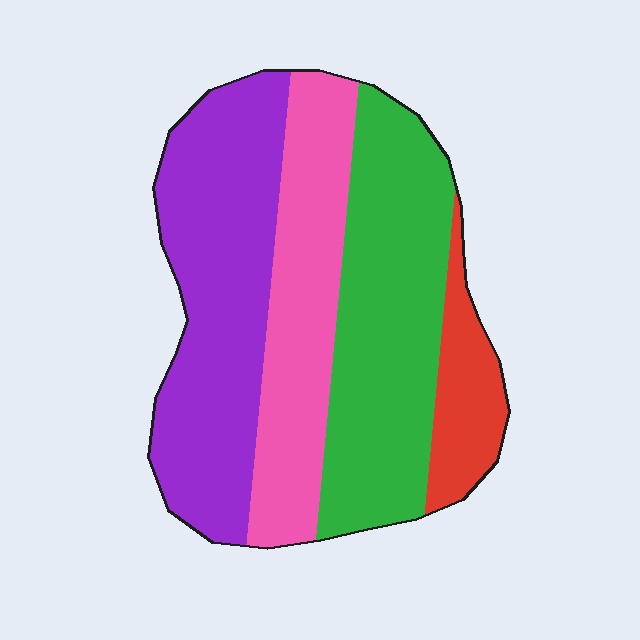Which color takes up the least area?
Red, at roughly 10%.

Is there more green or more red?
Green.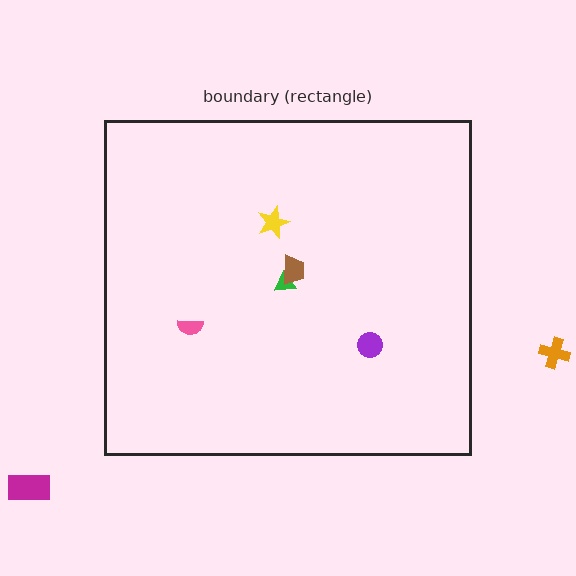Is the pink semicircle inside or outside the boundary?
Inside.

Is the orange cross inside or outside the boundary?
Outside.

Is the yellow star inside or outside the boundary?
Inside.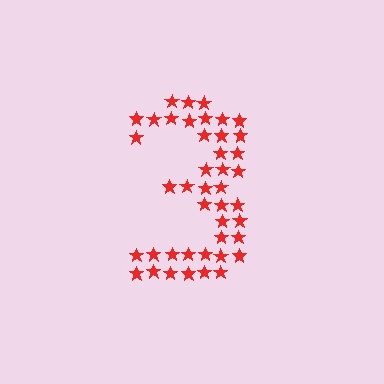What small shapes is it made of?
It is made of small stars.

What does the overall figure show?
The overall figure shows the digit 3.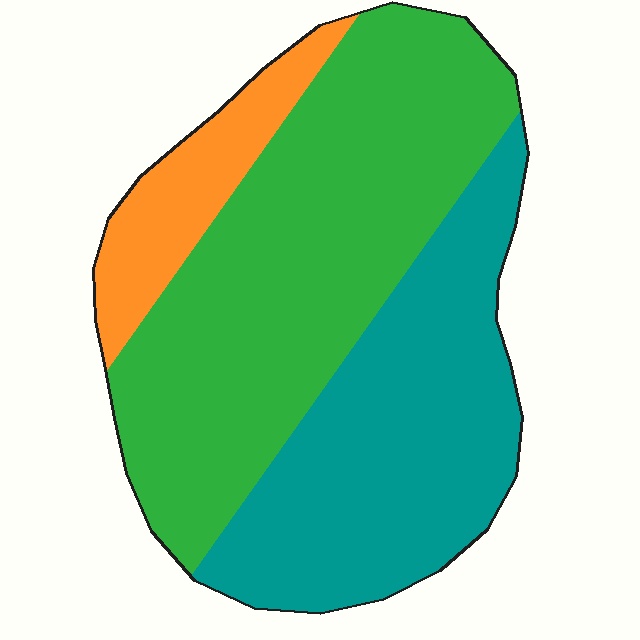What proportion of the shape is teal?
Teal takes up about three eighths (3/8) of the shape.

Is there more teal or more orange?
Teal.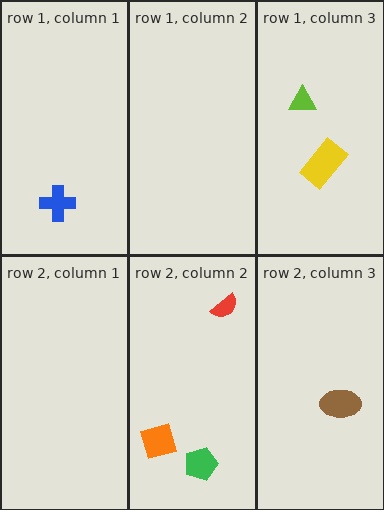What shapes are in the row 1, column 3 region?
The yellow rectangle, the lime triangle.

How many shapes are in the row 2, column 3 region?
1.